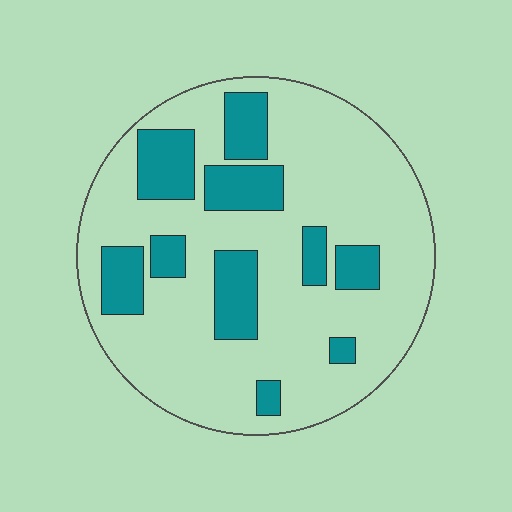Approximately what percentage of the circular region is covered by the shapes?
Approximately 25%.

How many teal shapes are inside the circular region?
10.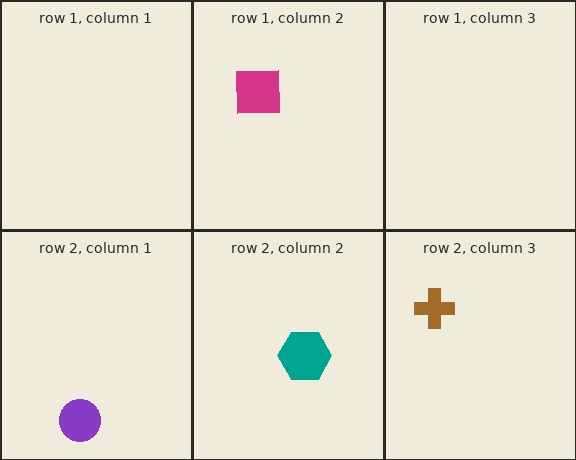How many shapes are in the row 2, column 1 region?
1.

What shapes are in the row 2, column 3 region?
The brown cross.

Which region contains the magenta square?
The row 1, column 2 region.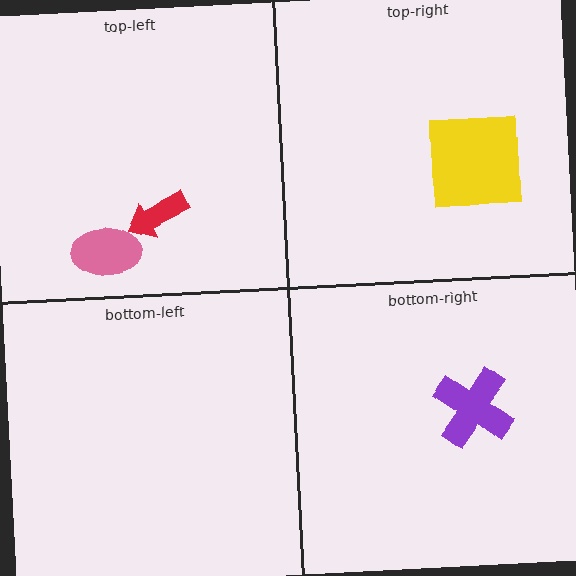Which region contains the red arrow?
The top-left region.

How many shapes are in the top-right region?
1.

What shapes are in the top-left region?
The pink ellipse, the red arrow.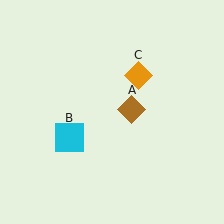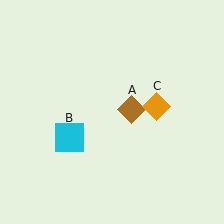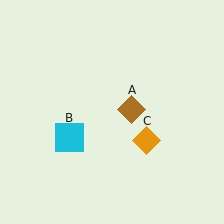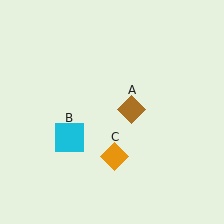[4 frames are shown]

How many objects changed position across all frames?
1 object changed position: orange diamond (object C).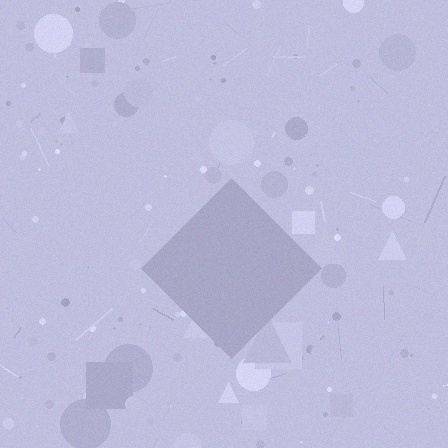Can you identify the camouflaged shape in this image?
The camouflaged shape is a diamond.